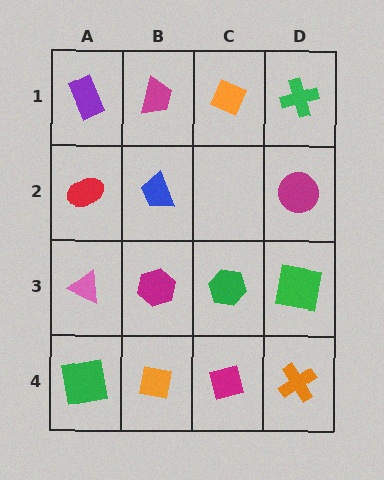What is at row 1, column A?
A purple rectangle.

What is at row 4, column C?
A magenta diamond.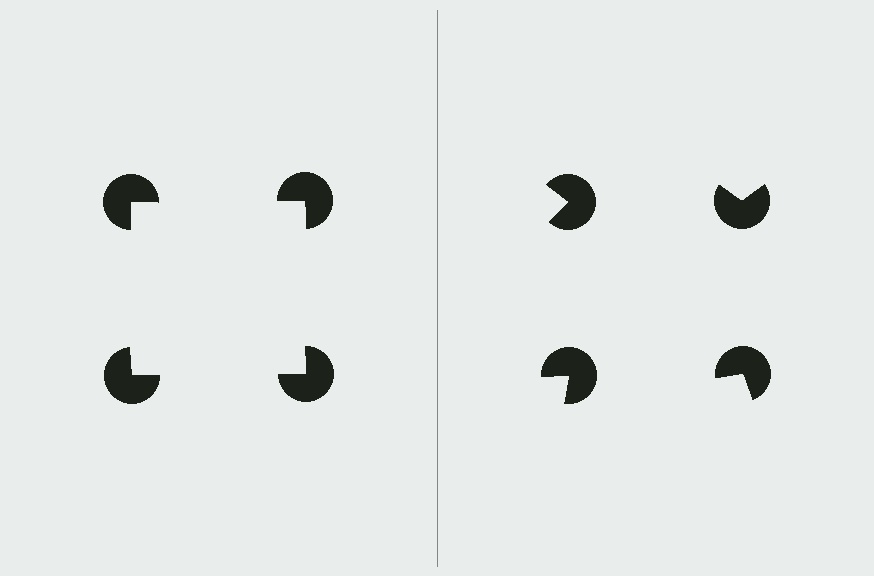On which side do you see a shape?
An illusory square appears on the left side. On the right side the wedge cuts are rotated, so no coherent shape forms.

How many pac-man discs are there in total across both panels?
8 — 4 on each side.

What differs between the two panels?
The pac-man discs are positioned identically on both sides; only the wedge orientations differ. On the left they align to a square; on the right they are misaligned.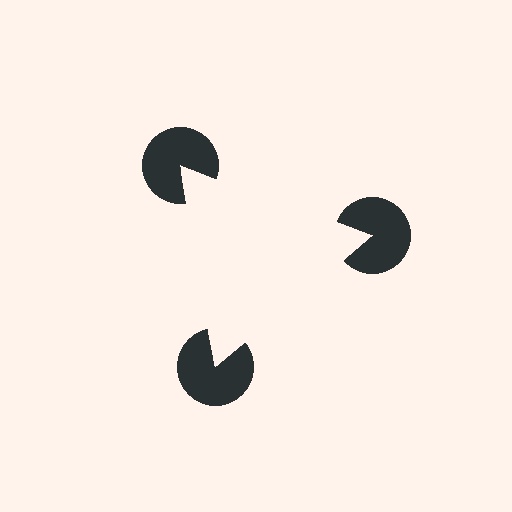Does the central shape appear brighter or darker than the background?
It typically appears slightly brighter than the background, even though no actual brightness change is drawn.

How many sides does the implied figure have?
3 sides.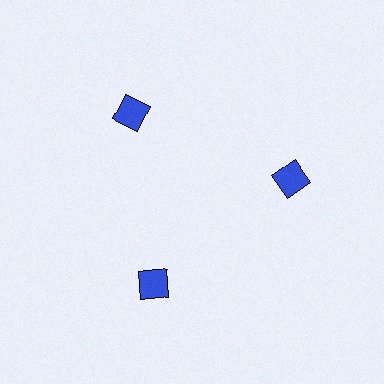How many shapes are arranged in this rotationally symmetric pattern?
There are 3 shapes, arranged in 3 groups of 1.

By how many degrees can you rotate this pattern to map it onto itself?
The pattern maps onto itself every 120 degrees of rotation.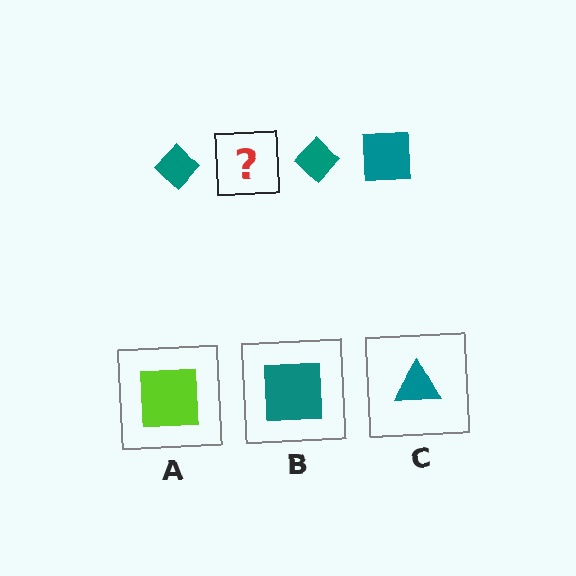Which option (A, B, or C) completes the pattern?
B.